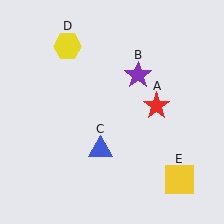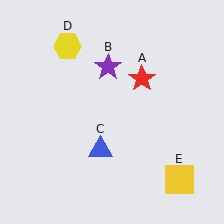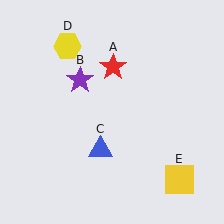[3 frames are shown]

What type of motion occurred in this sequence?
The red star (object A), purple star (object B) rotated counterclockwise around the center of the scene.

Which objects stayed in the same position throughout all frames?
Blue triangle (object C) and yellow hexagon (object D) and yellow square (object E) remained stationary.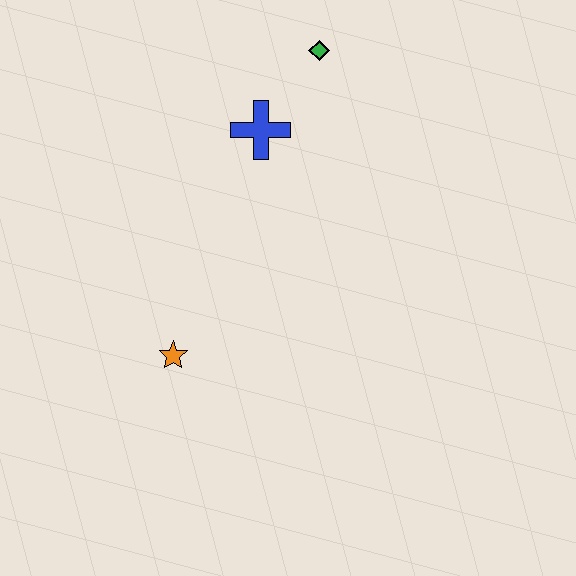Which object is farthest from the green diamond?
The orange star is farthest from the green diamond.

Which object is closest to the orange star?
The blue cross is closest to the orange star.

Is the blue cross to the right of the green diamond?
No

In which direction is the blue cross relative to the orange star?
The blue cross is above the orange star.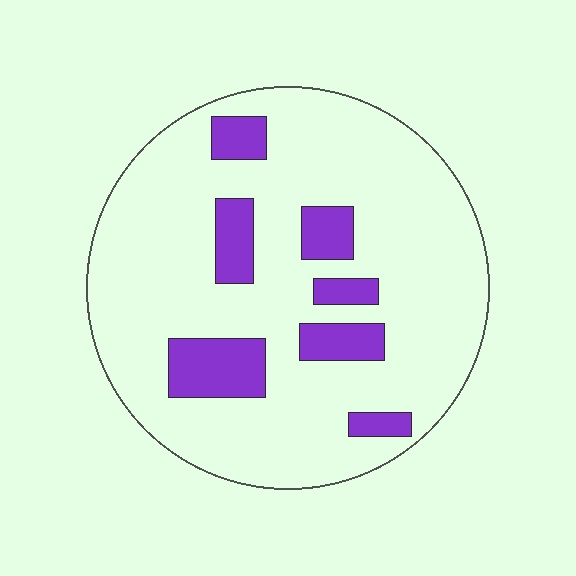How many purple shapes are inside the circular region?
7.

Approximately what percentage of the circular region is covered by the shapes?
Approximately 15%.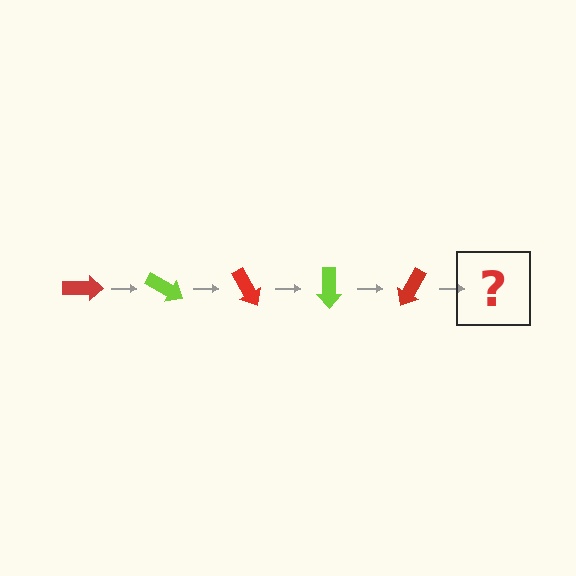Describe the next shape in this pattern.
It should be a lime arrow, rotated 150 degrees from the start.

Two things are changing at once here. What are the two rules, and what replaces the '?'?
The two rules are that it rotates 30 degrees each step and the color cycles through red and lime. The '?' should be a lime arrow, rotated 150 degrees from the start.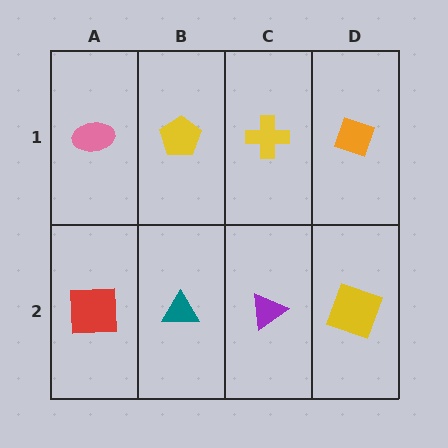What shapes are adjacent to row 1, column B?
A teal triangle (row 2, column B), a pink ellipse (row 1, column A), a yellow cross (row 1, column C).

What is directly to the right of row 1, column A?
A yellow pentagon.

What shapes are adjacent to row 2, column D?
An orange diamond (row 1, column D), a purple triangle (row 2, column C).